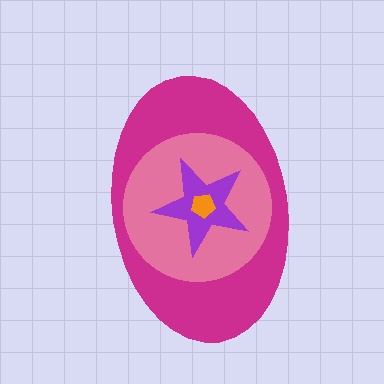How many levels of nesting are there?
4.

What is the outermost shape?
The magenta ellipse.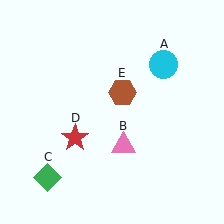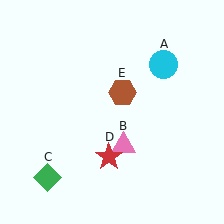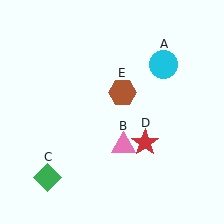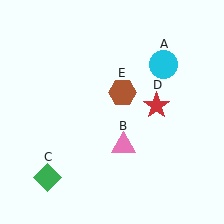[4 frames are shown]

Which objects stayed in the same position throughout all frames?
Cyan circle (object A) and pink triangle (object B) and green diamond (object C) and brown hexagon (object E) remained stationary.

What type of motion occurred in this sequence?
The red star (object D) rotated counterclockwise around the center of the scene.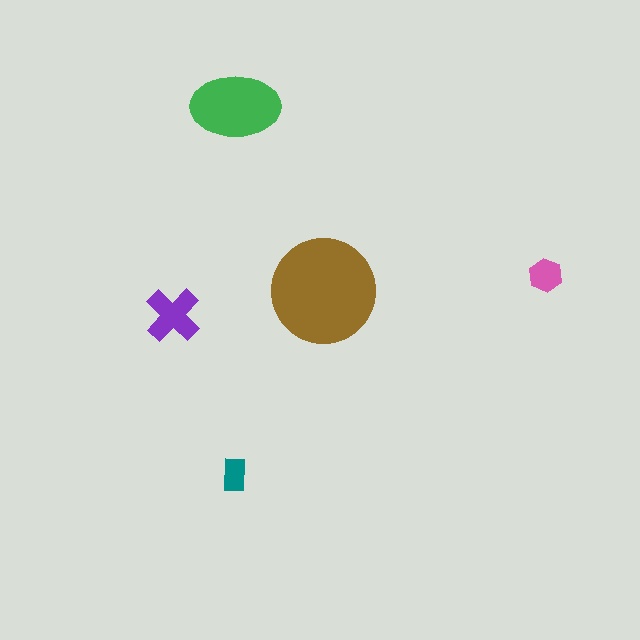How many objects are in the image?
There are 5 objects in the image.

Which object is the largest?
The brown circle.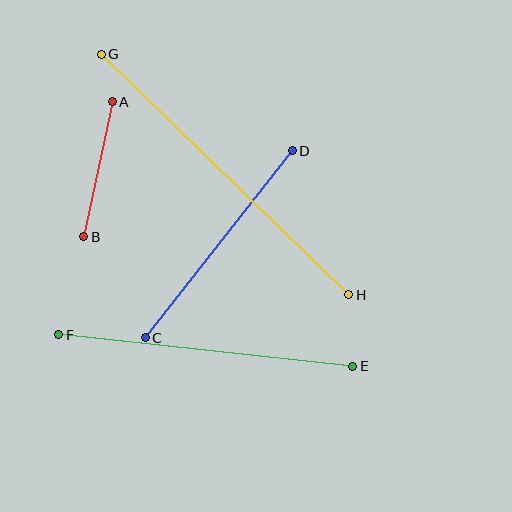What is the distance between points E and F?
The distance is approximately 296 pixels.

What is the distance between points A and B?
The distance is approximately 138 pixels.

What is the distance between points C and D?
The distance is approximately 238 pixels.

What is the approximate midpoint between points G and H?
The midpoint is at approximately (225, 174) pixels.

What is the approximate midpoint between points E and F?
The midpoint is at approximately (206, 351) pixels.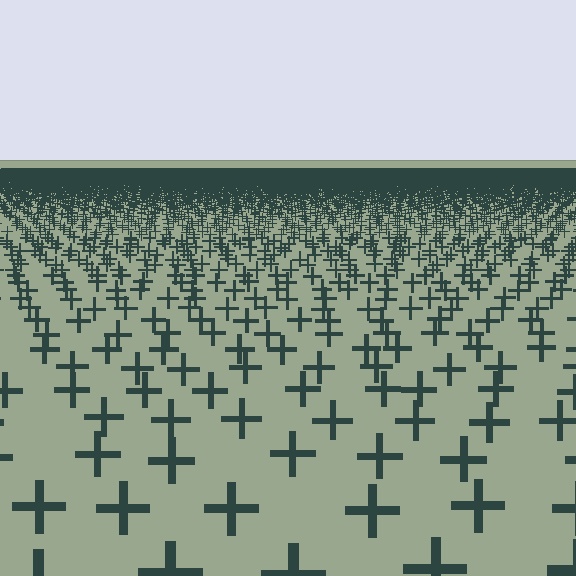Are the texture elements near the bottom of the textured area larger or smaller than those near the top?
Larger. Near the bottom, elements are closer to the viewer and appear at a bigger on-screen size.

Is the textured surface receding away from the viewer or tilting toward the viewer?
The surface is receding away from the viewer. Texture elements get smaller and denser toward the top.